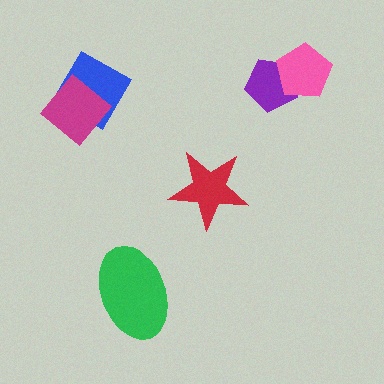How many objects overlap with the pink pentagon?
1 object overlaps with the pink pentagon.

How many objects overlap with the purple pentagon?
1 object overlaps with the purple pentagon.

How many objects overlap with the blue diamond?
1 object overlaps with the blue diamond.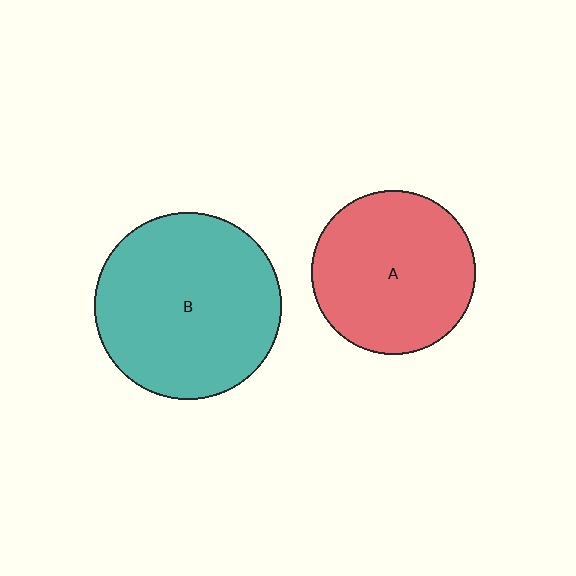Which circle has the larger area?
Circle B (teal).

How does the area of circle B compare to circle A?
Approximately 1.3 times.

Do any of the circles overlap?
No, none of the circles overlap.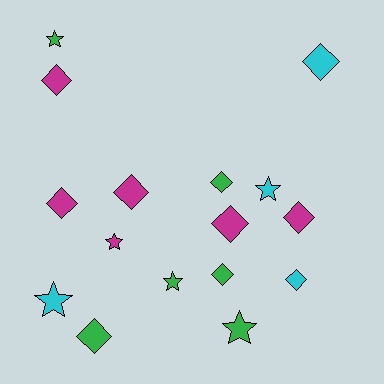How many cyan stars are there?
There are 2 cyan stars.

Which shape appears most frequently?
Diamond, with 10 objects.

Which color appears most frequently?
Green, with 6 objects.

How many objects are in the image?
There are 16 objects.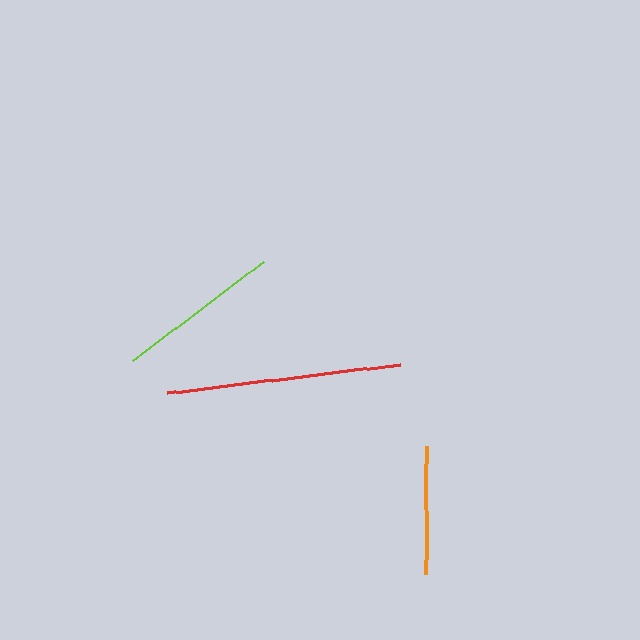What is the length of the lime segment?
The lime segment is approximately 164 pixels long.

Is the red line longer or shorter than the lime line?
The red line is longer than the lime line.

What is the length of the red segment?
The red segment is approximately 234 pixels long.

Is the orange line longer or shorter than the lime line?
The lime line is longer than the orange line.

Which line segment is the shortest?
The orange line is the shortest at approximately 128 pixels.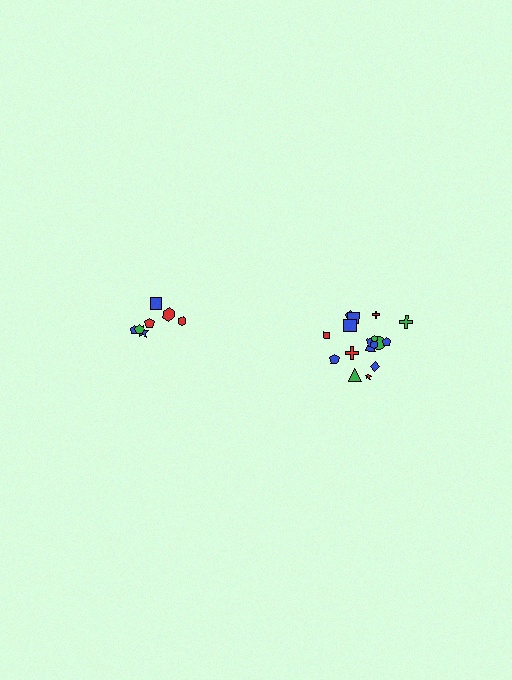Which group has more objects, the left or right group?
The right group.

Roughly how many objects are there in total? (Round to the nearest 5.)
Roughly 25 objects in total.